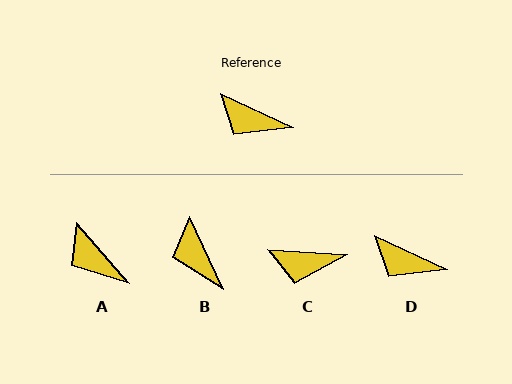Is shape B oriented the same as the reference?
No, it is off by about 40 degrees.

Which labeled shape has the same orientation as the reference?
D.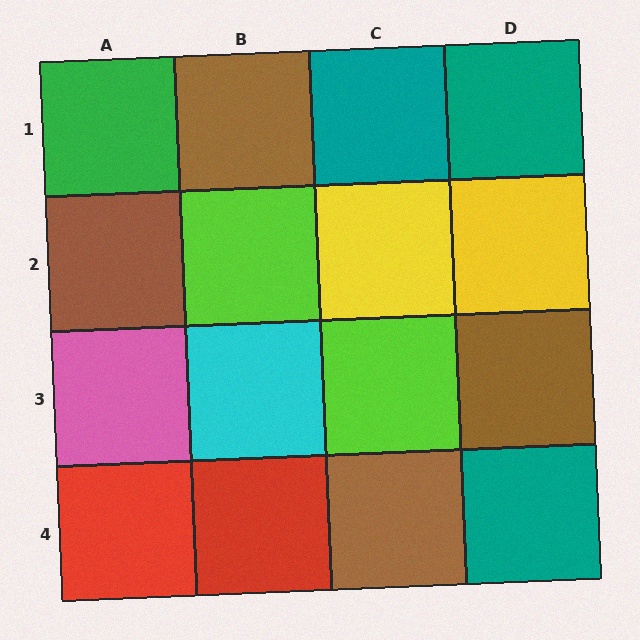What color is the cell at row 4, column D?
Teal.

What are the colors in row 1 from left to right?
Green, brown, teal, teal.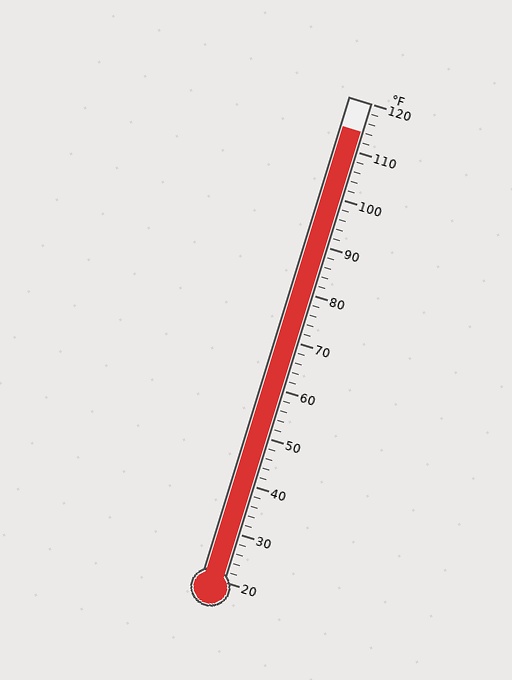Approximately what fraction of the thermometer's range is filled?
The thermometer is filled to approximately 95% of its range.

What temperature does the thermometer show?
The thermometer shows approximately 114°F.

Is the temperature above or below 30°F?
The temperature is above 30°F.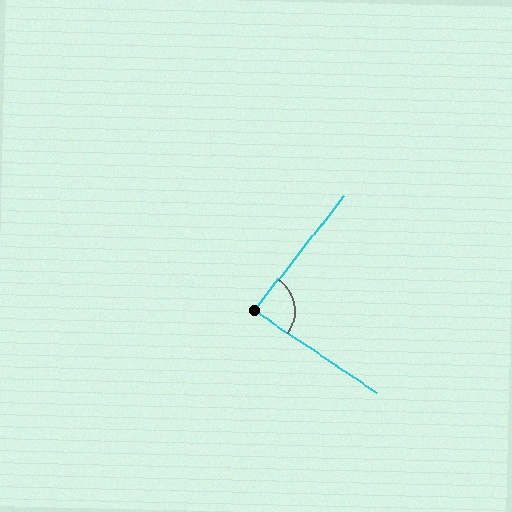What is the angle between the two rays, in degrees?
Approximately 85 degrees.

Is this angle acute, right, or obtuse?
It is approximately a right angle.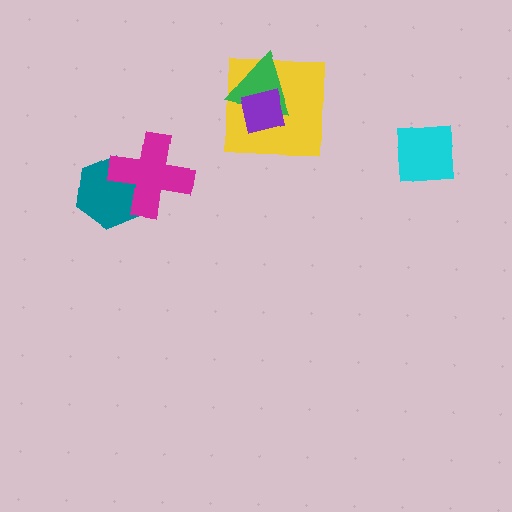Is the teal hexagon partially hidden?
Yes, it is partially covered by another shape.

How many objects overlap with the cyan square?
0 objects overlap with the cyan square.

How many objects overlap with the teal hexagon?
1 object overlaps with the teal hexagon.